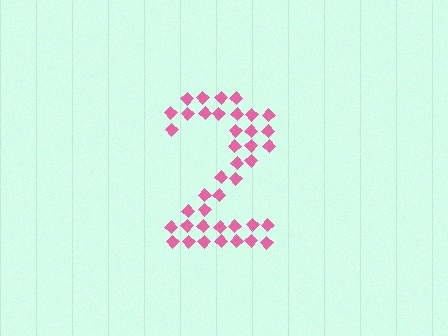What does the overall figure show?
The overall figure shows the digit 2.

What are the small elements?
The small elements are diamonds.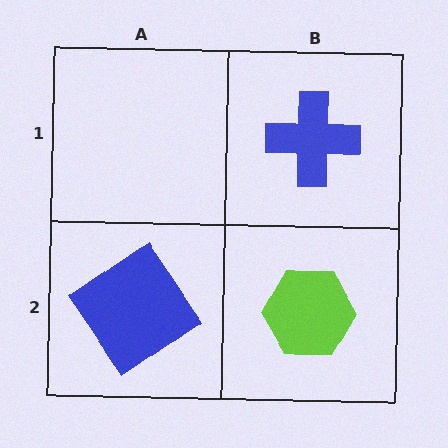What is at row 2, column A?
A blue diamond.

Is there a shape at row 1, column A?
No, that cell is empty.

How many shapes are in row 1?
1 shape.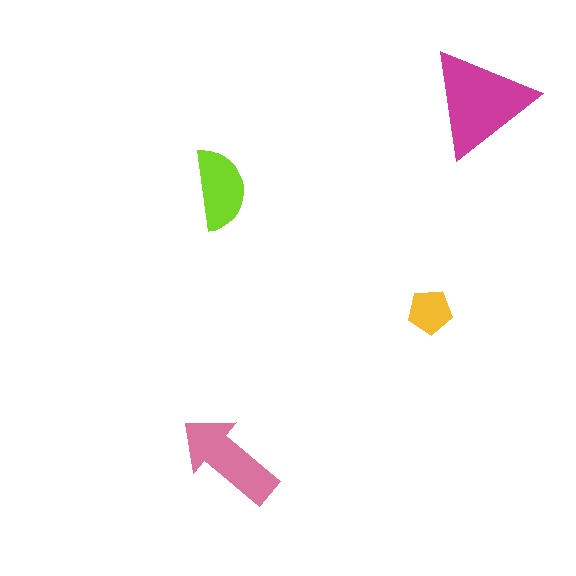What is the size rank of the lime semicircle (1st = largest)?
3rd.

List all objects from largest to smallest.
The magenta triangle, the pink arrow, the lime semicircle, the yellow pentagon.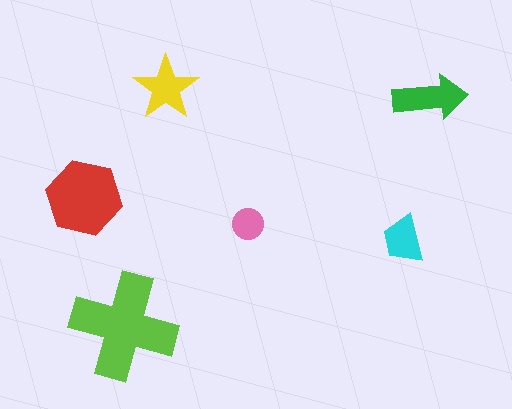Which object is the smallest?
The pink circle.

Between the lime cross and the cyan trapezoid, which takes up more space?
The lime cross.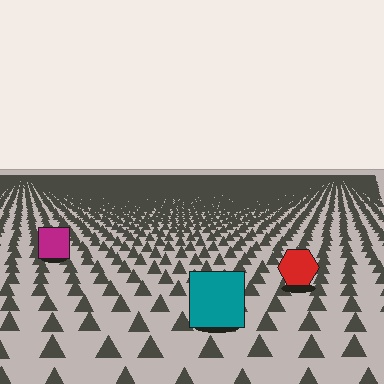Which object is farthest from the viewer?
The magenta square is farthest from the viewer. It appears smaller and the ground texture around it is denser.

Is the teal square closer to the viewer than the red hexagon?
Yes. The teal square is closer — you can tell from the texture gradient: the ground texture is coarser near it.